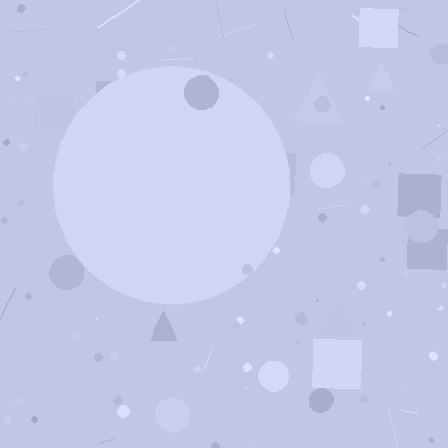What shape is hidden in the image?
A circle is hidden in the image.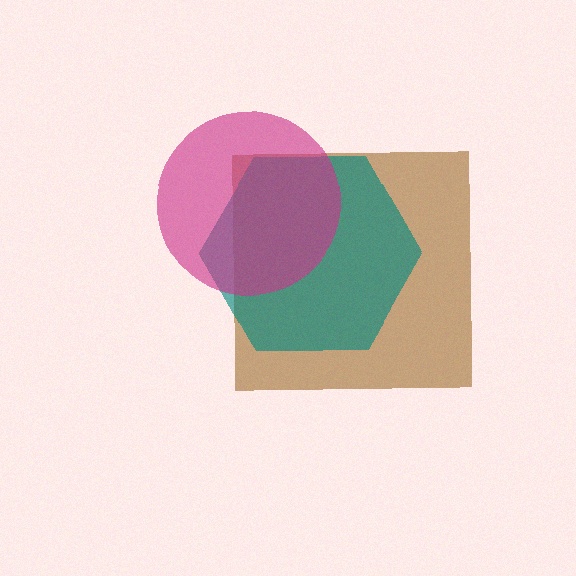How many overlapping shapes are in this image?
There are 3 overlapping shapes in the image.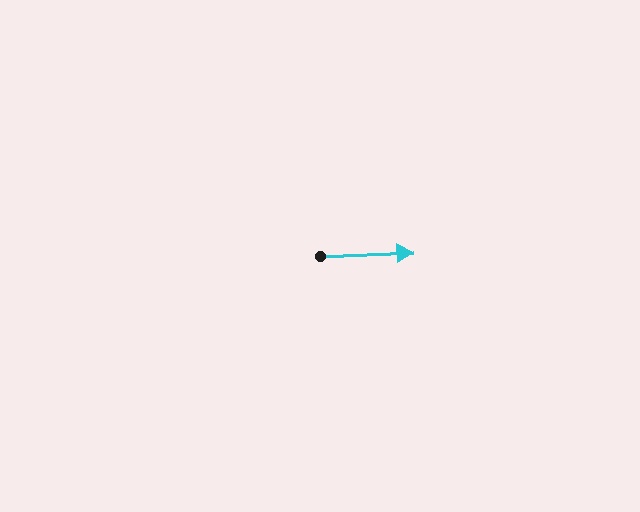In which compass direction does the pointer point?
East.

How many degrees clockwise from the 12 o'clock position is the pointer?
Approximately 88 degrees.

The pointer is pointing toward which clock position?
Roughly 3 o'clock.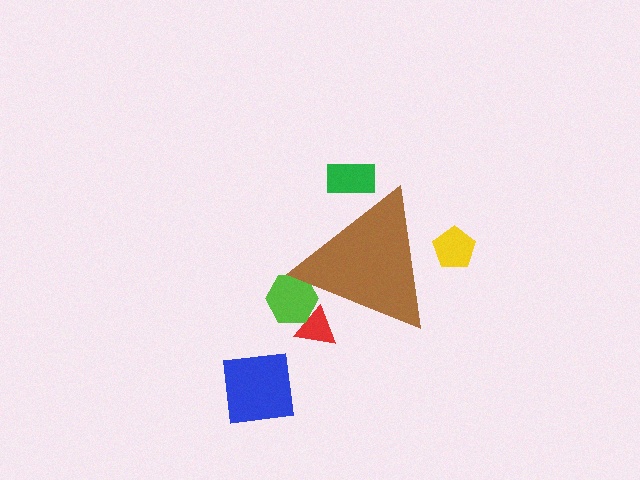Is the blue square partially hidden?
No, the blue square is fully visible.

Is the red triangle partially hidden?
Yes, the red triangle is partially hidden behind the brown triangle.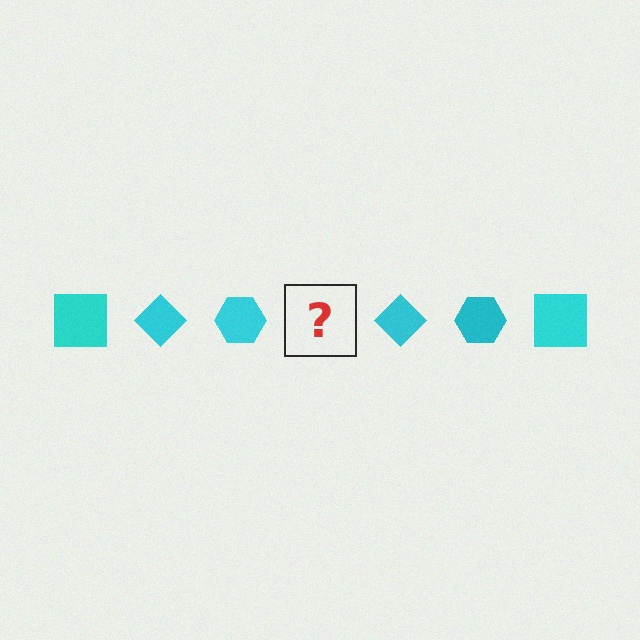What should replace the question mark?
The question mark should be replaced with a cyan square.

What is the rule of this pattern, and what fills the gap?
The rule is that the pattern cycles through square, diamond, hexagon shapes in cyan. The gap should be filled with a cyan square.